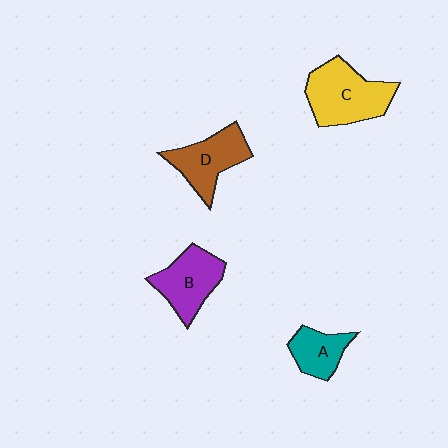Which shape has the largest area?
Shape C (yellow).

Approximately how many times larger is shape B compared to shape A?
Approximately 1.5 times.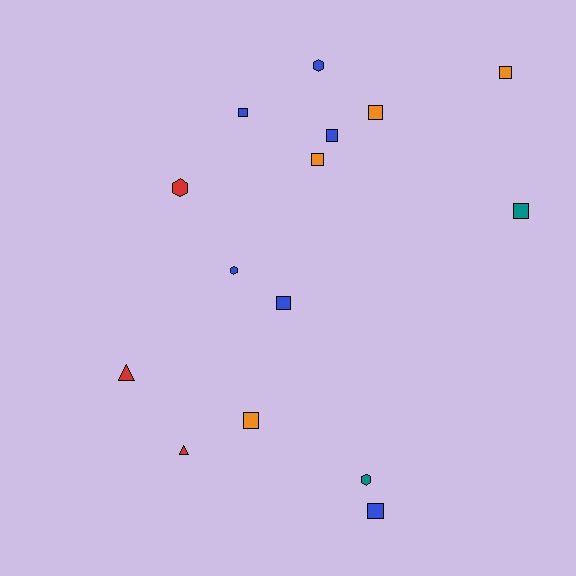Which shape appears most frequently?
Square, with 9 objects.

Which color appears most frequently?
Blue, with 6 objects.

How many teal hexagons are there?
There is 1 teal hexagon.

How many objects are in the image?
There are 15 objects.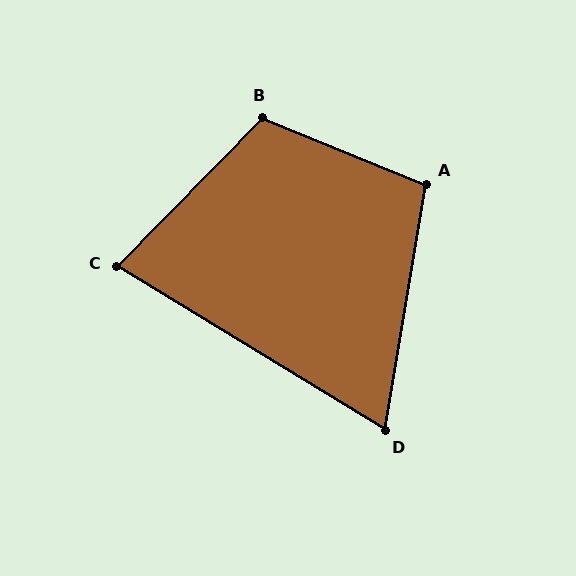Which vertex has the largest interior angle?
B, at approximately 112 degrees.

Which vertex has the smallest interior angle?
D, at approximately 68 degrees.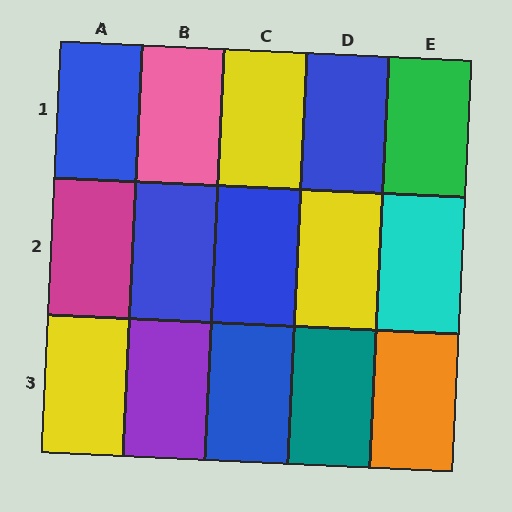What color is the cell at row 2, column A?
Magenta.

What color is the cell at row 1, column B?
Pink.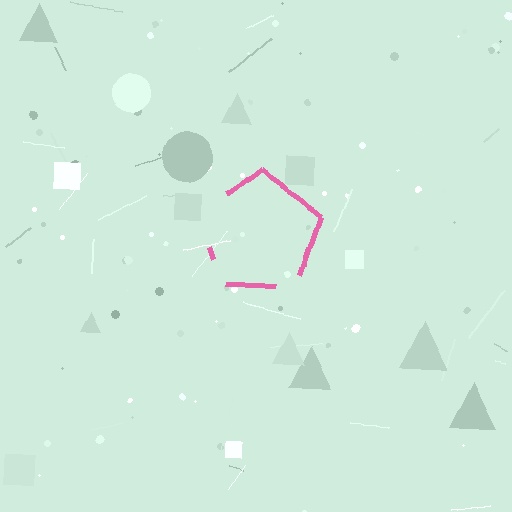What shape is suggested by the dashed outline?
The dashed outline suggests a pentagon.